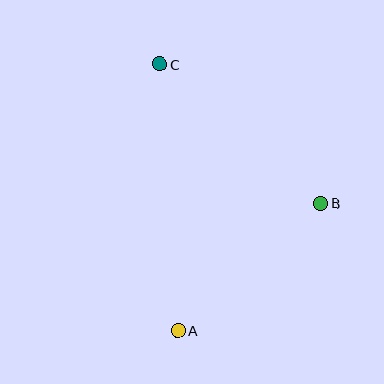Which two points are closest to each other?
Points A and B are closest to each other.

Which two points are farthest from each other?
Points A and C are farthest from each other.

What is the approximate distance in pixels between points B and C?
The distance between B and C is approximately 212 pixels.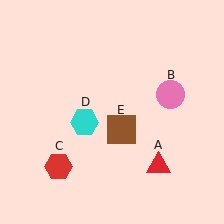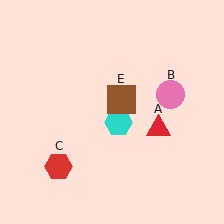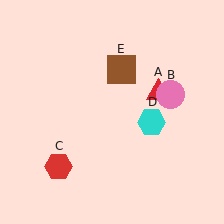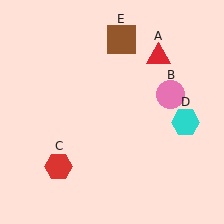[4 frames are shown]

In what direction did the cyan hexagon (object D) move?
The cyan hexagon (object D) moved right.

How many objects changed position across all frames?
3 objects changed position: red triangle (object A), cyan hexagon (object D), brown square (object E).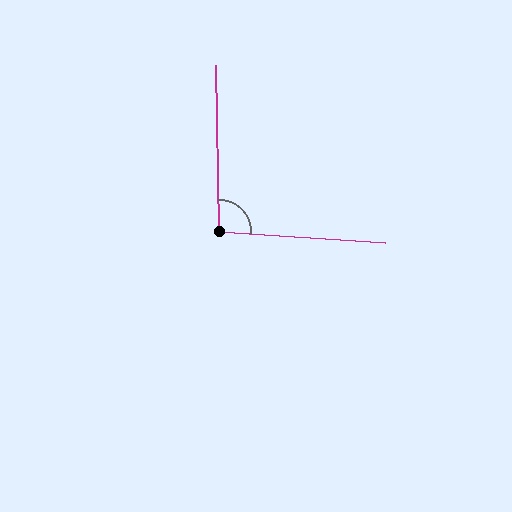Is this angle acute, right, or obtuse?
It is approximately a right angle.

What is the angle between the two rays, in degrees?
Approximately 95 degrees.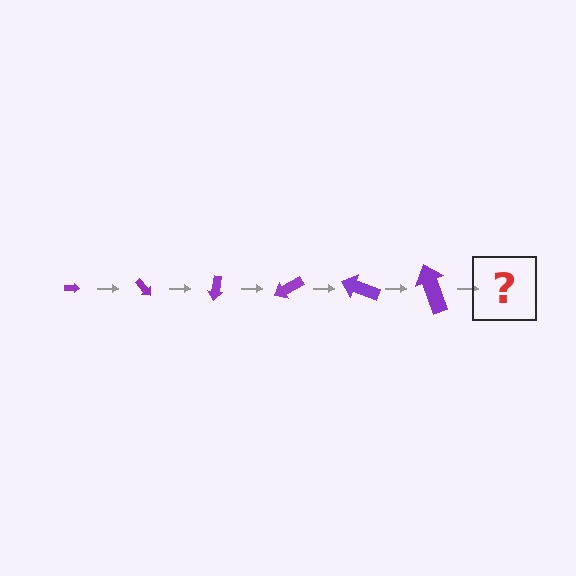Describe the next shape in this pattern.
It should be an arrow, larger than the previous one and rotated 300 degrees from the start.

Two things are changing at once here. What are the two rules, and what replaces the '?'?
The two rules are that the arrow grows larger each step and it rotates 50 degrees each step. The '?' should be an arrow, larger than the previous one and rotated 300 degrees from the start.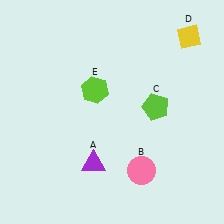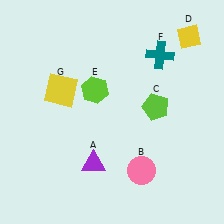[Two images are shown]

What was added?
A teal cross (F), a yellow square (G) were added in Image 2.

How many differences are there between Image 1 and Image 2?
There are 2 differences between the two images.